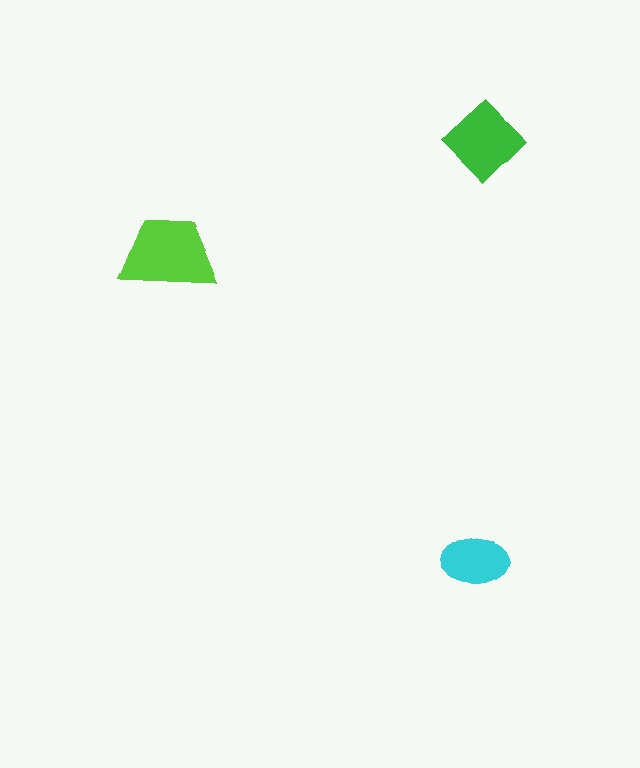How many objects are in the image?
There are 3 objects in the image.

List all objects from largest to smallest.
The lime trapezoid, the green diamond, the cyan ellipse.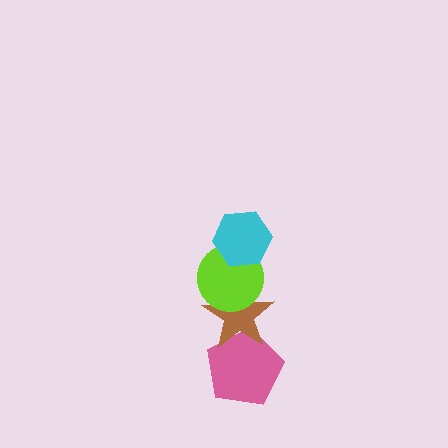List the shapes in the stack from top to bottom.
From top to bottom: the cyan hexagon, the lime circle, the brown star, the pink pentagon.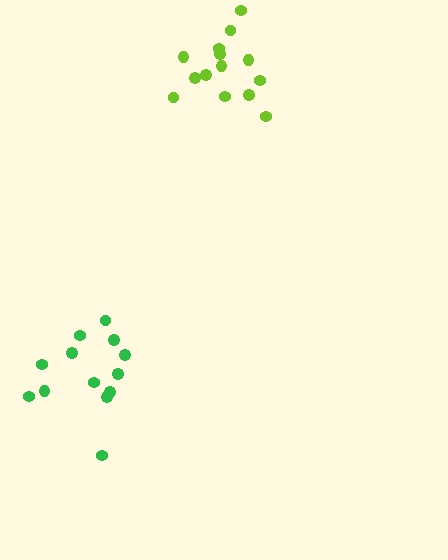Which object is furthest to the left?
The green cluster is leftmost.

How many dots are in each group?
Group 1: 13 dots, Group 2: 14 dots (27 total).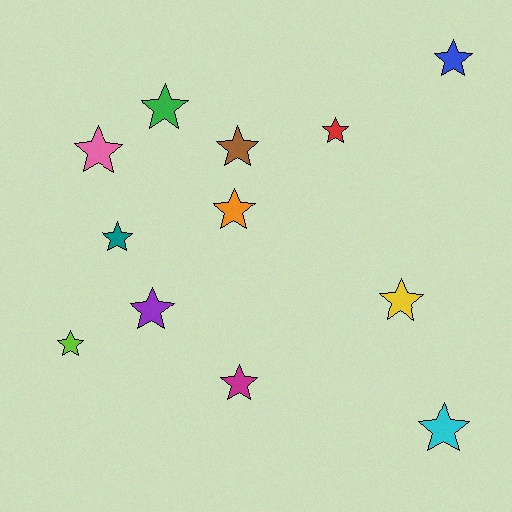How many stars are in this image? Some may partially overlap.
There are 12 stars.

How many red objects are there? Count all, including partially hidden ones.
There is 1 red object.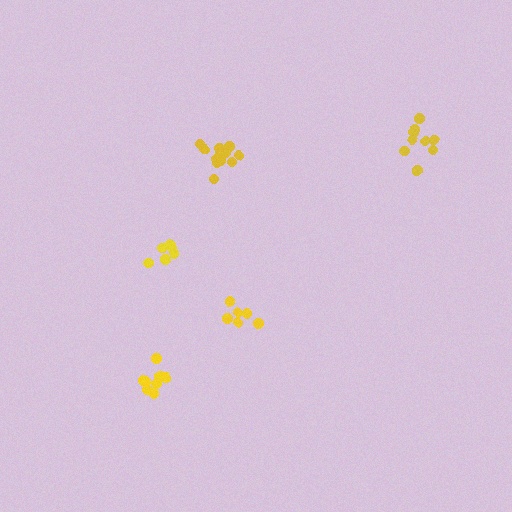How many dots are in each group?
Group 1: 8 dots, Group 2: 6 dots, Group 3: 12 dots, Group 4: 9 dots, Group 5: 7 dots (42 total).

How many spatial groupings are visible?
There are 5 spatial groupings.